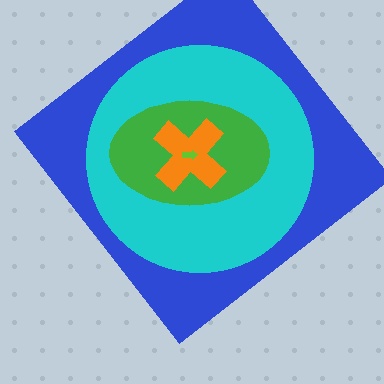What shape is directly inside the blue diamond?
The cyan circle.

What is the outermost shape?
The blue diamond.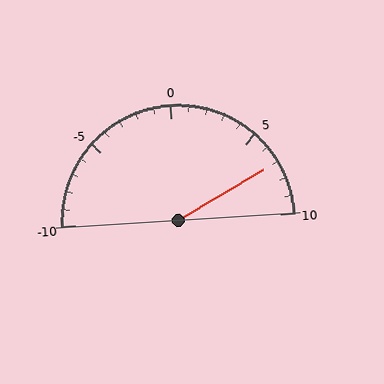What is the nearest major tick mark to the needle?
The nearest major tick mark is 5.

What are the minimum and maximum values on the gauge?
The gauge ranges from -10 to 10.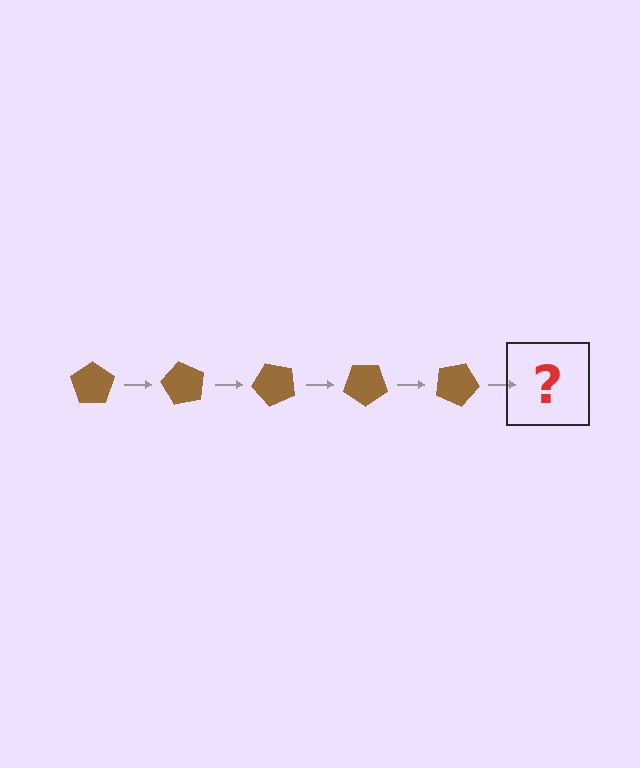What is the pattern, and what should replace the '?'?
The pattern is that the pentagon rotates 60 degrees each step. The '?' should be a brown pentagon rotated 300 degrees.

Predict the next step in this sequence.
The next step is a brown pentagon rotated 300 degrees.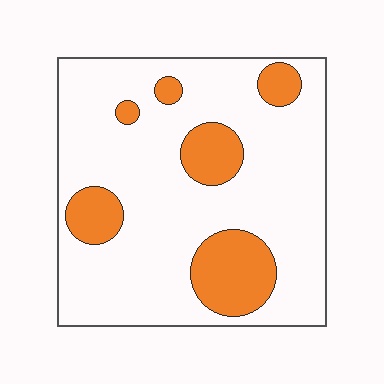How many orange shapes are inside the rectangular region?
6.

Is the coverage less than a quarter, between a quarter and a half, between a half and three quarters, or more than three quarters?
Less than a quarter.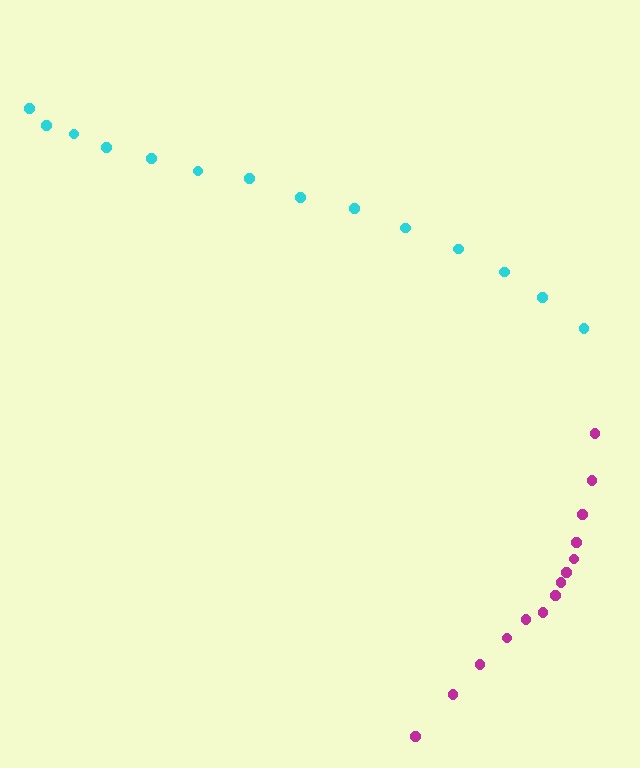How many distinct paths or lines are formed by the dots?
There are 2 distinct paths.